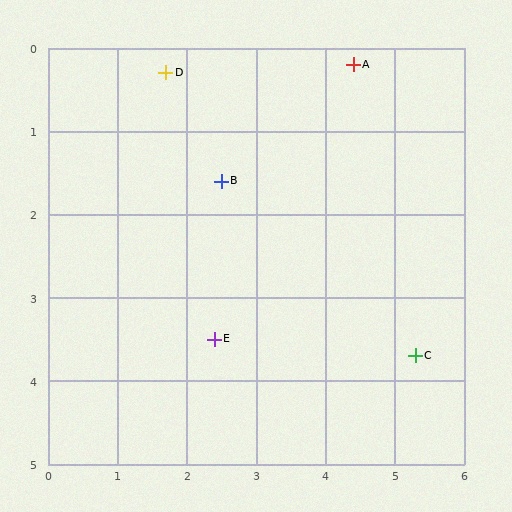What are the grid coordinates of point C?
Point C is at approximately (5.3, 3.7).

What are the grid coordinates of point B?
Point B is at approximately (2.5, 1.6).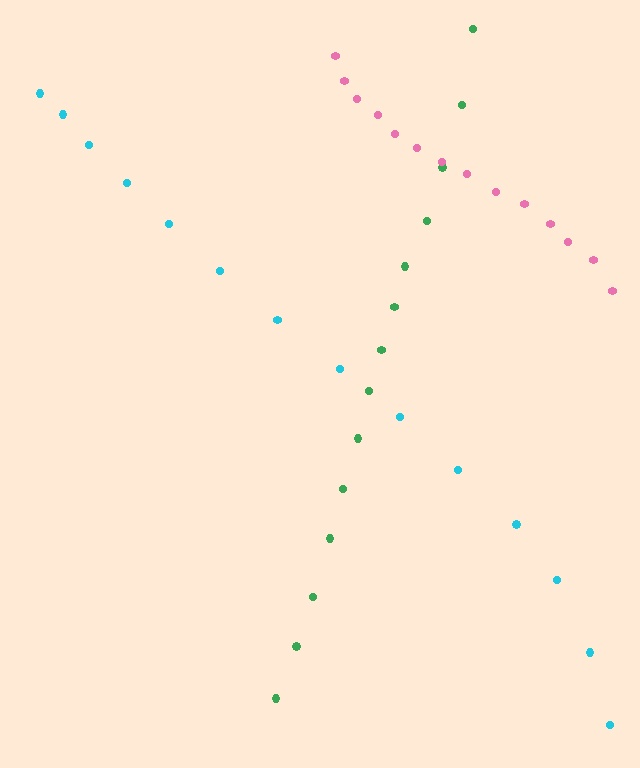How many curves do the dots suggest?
There are 3 distinct paths.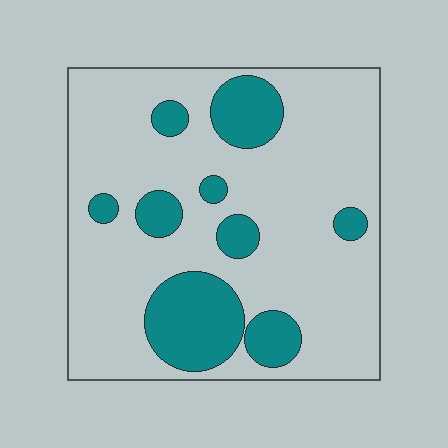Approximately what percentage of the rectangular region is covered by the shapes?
Approximately 20%.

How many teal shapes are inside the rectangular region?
9.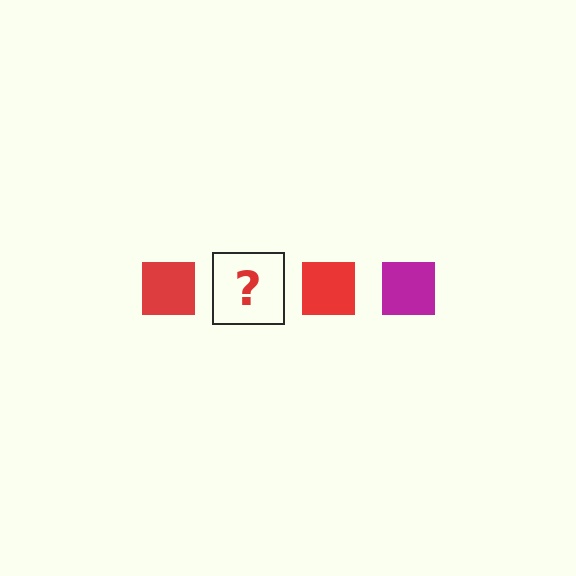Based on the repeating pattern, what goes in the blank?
The blank should be a magenta square.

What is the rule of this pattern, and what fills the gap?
The rule is that the pattern cycles through red, magenta squares. The gap should be filled with a magenta square.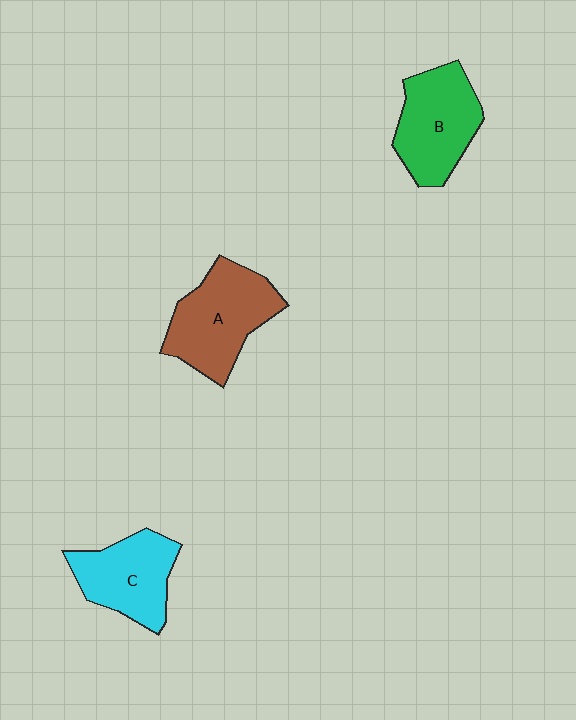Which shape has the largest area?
Shape A (brown).